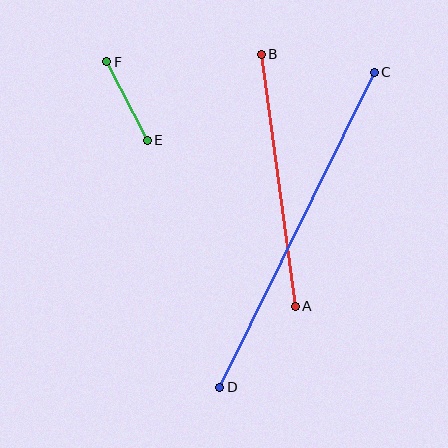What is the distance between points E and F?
The distance is approximately 88 pixels.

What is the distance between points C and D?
The distance is approximately 351 pixels.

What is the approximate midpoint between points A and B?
The midpoint is at approximately (278, 180) pixels.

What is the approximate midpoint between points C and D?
The midpoint is at approximately (297, 230) pixels.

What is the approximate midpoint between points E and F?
The midpoint is at approximately (127, 101) pixels.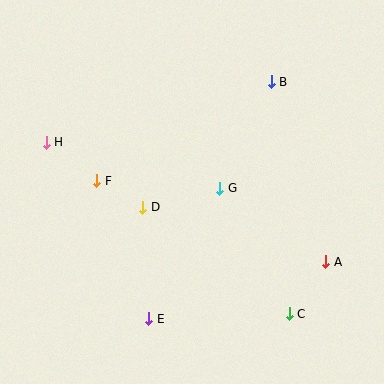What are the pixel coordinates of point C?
Point C is at (289, 314).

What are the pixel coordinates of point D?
Point D is at (143, 207).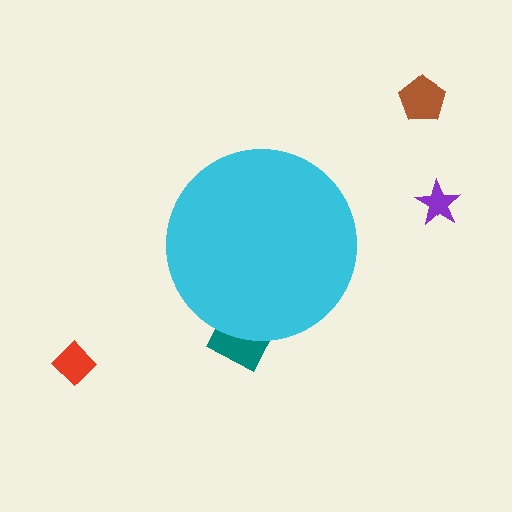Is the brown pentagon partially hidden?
No, the brown pentagon is fully visible.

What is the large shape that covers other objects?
A cyan circle.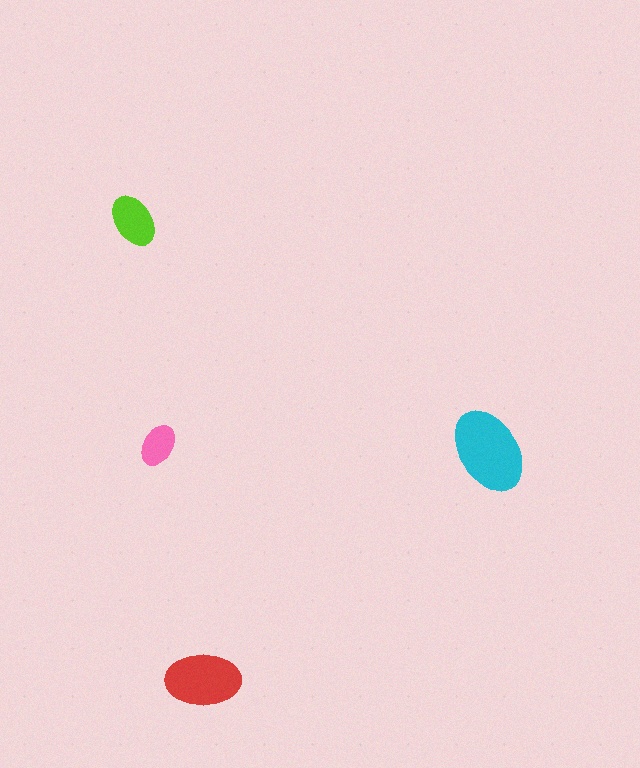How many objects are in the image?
There are 4 objects in the image.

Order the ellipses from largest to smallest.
the cyan one, the red one, the lime one, the pink one.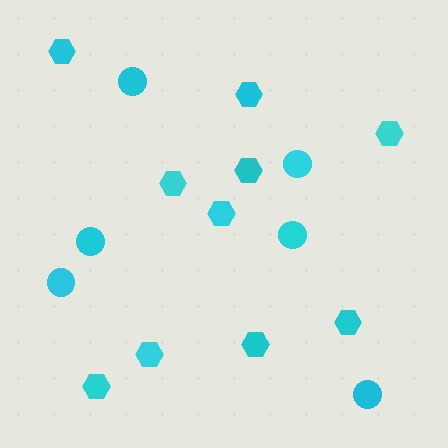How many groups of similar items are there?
There are 2 groups: one group of circles (6) and one group of hexagons (10).